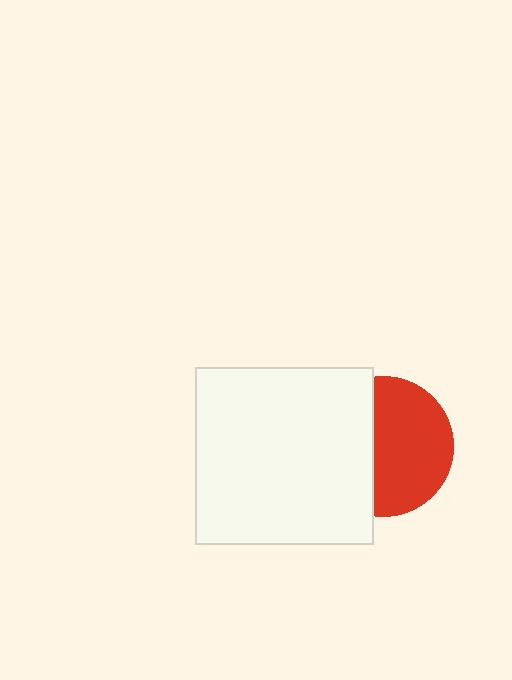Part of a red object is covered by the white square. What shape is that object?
It is a circle.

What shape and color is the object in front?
The object in front is a white square.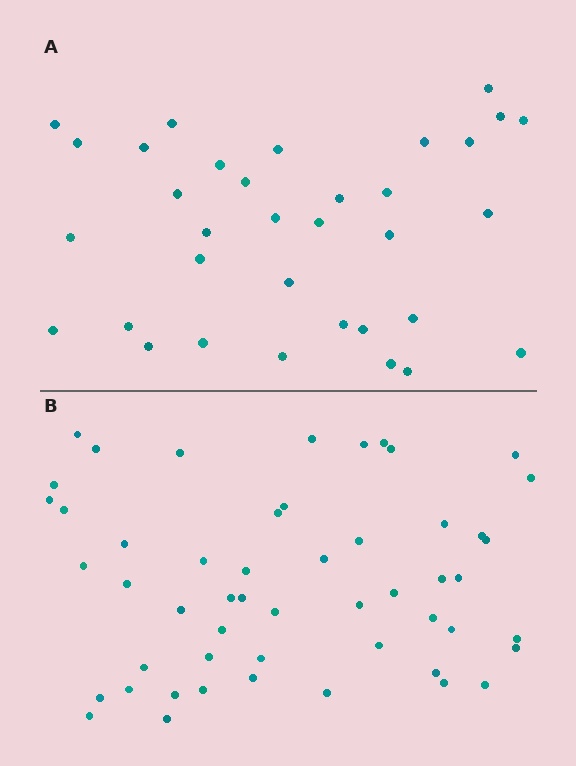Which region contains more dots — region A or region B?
Region B (the bottom region) has more dots.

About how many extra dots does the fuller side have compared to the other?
Region B has approximately 20 more dots than region A.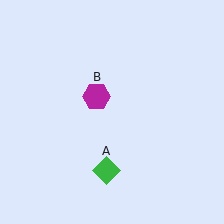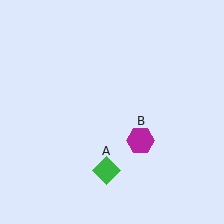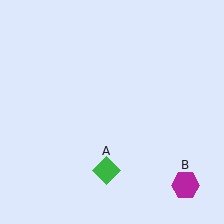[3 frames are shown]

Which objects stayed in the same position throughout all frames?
Green diamond (object A) remained stationary.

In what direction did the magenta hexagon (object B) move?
The magenta hexagon (object B) moved down and to the right.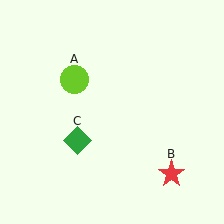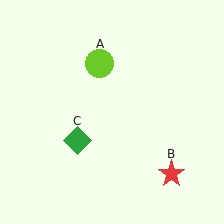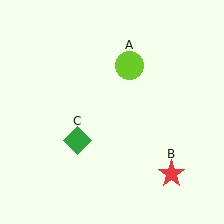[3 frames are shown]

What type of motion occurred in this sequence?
The lime circle (object A) rotated clockwise around the center of the scene.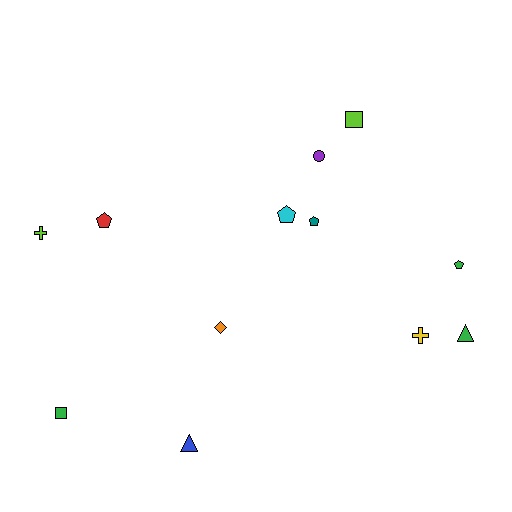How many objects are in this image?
There are 12 objects.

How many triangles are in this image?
There are 2 triangles.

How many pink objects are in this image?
There are no pink objects.